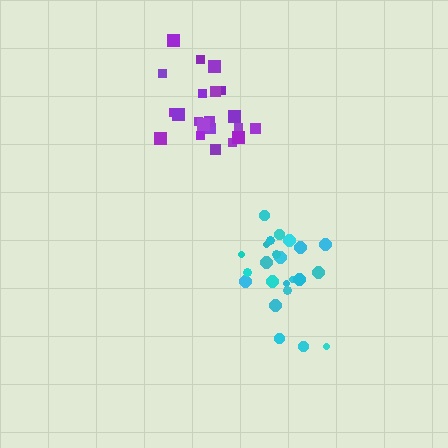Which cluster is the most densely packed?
Cyan.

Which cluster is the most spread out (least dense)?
Purple.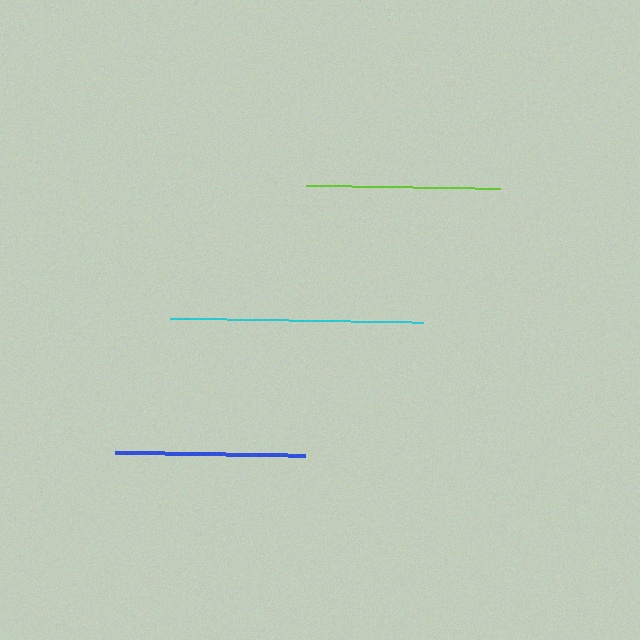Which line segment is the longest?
The cyan line is the longest at approximately 253 pixels.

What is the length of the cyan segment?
The cyan segment is approximately 253 pixels long.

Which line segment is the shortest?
The blue line is the shortest at approximately 190 pixels.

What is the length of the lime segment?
The lime segment is approximately 195 pixels long.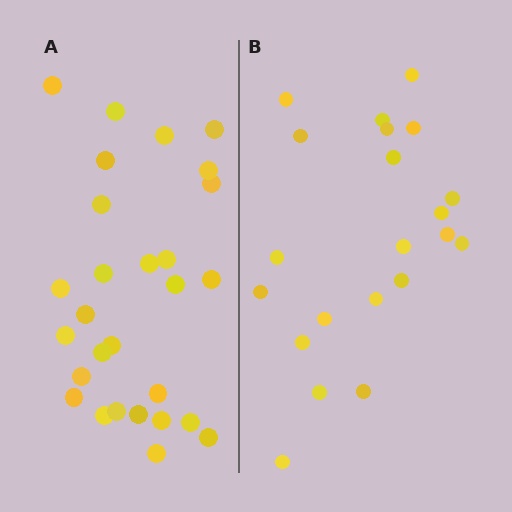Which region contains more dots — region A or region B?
Region A (the left region) has more dots.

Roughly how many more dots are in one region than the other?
Region A has roughly 8 or so more dots than region B.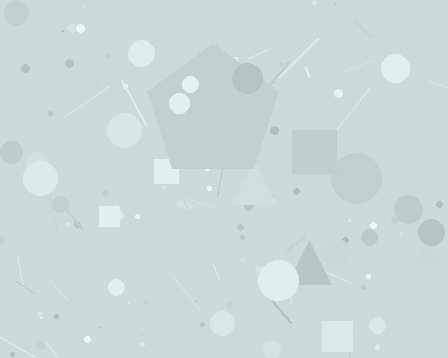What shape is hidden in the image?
A pentagon is hidden in the image.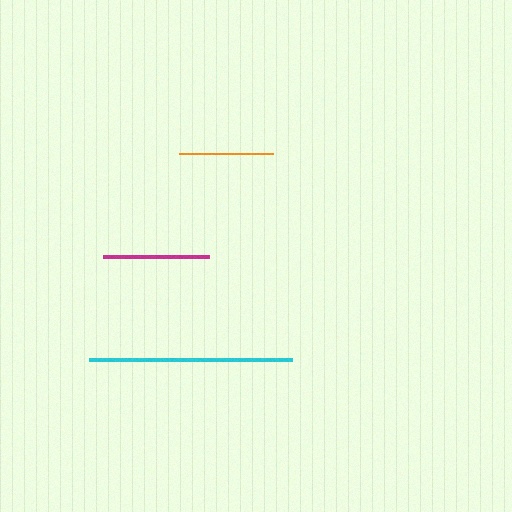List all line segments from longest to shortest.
From longest to shortest: cyan, magenta, orange.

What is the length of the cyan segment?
The cyan segment is approximately 203 pixels long.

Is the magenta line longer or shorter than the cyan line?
The cyan line is longer than the magenta line.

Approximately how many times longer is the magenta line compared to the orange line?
The magenta line is approximately 1.1 times the length of the orange line.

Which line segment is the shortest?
The orange line is the shortest at approximately 94 pixels.